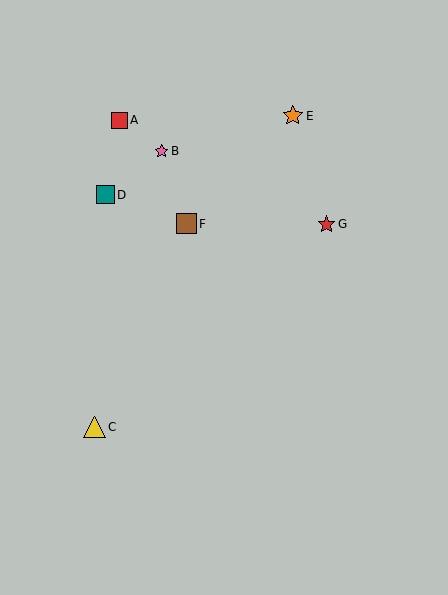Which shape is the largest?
The yellow triangle (labeled C) is the largest.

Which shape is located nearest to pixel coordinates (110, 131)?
The red square (labeled A) at (119, 120) is nearest to that location.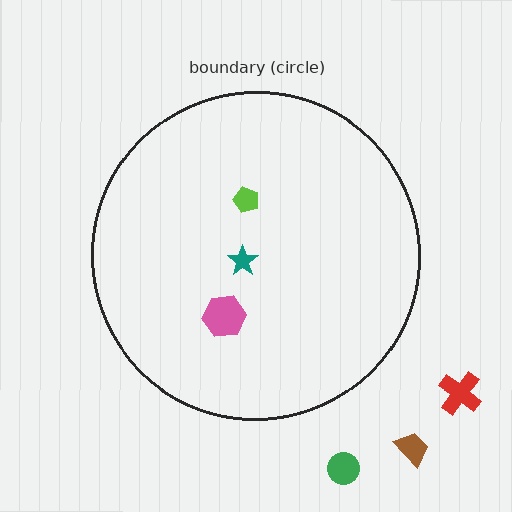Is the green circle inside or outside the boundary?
Outside.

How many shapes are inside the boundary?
3 inside, 3 outside.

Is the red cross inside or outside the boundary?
Outside.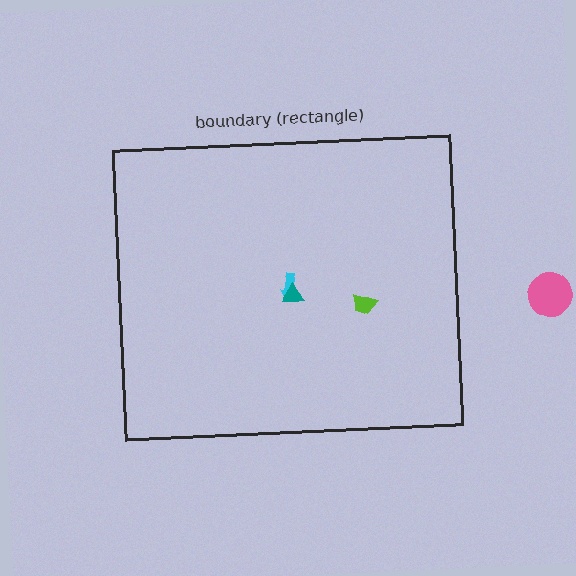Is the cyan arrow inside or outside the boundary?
Inside.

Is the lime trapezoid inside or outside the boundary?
Inside.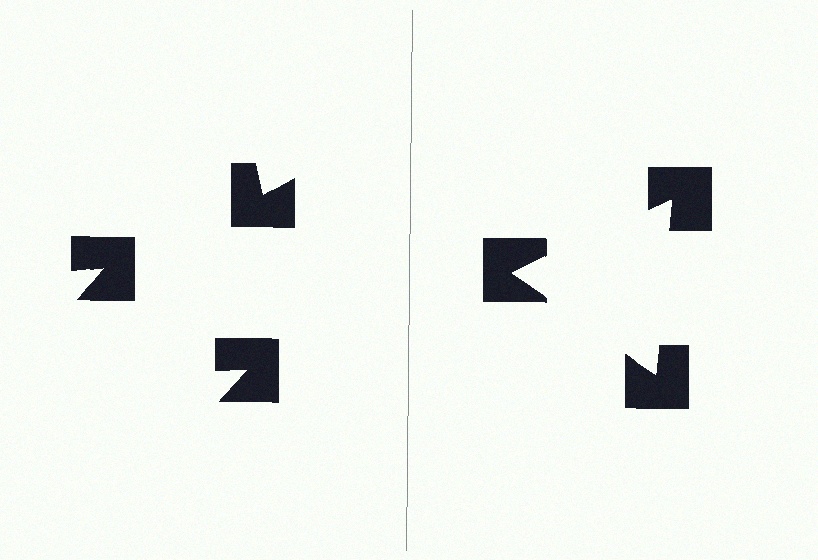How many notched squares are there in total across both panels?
6 — 3 on each side.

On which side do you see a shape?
An illusory triangle appears on the right side. On the left side the wedge cuts are rotated, so no coherent shape forms.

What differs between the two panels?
The notched squares are positioned identically on both sides; only the wedge orientations differ. On the right they align to a triangle; on the left they are misaligned.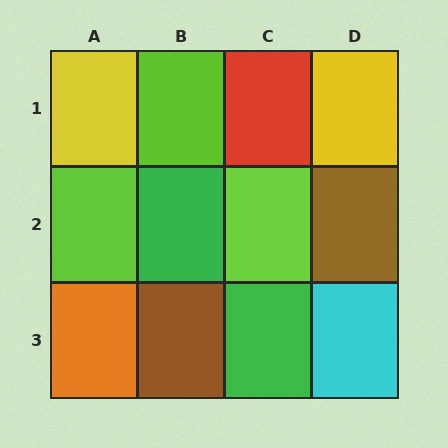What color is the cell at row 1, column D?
Yellow.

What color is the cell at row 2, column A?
Lime.